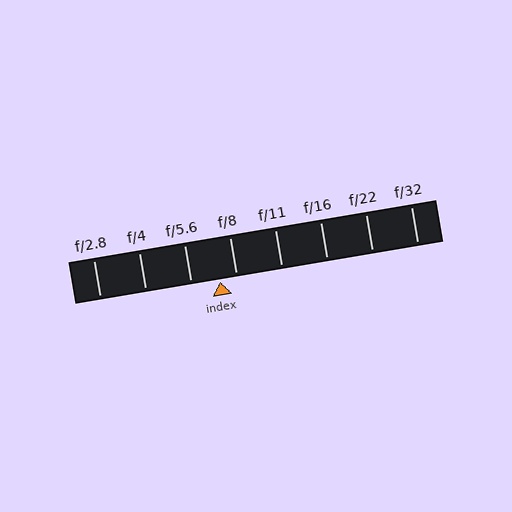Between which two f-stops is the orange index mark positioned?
The index mark is between f/5.6 and f/8.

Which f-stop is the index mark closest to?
The index mark is closest to f/8.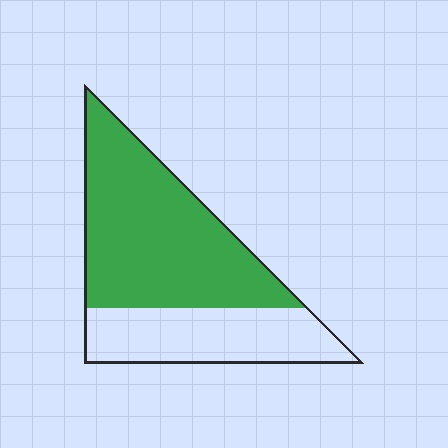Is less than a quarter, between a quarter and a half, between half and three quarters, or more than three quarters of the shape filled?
Between half and three quarters.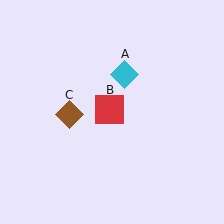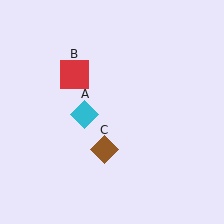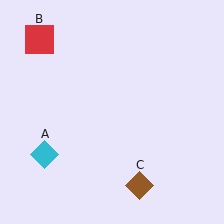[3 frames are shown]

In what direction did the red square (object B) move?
The red square (object B) moved up and to the left.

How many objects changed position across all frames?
3 objects changed position: cyan diamond (object A), red square (object B), brown diamond (object C).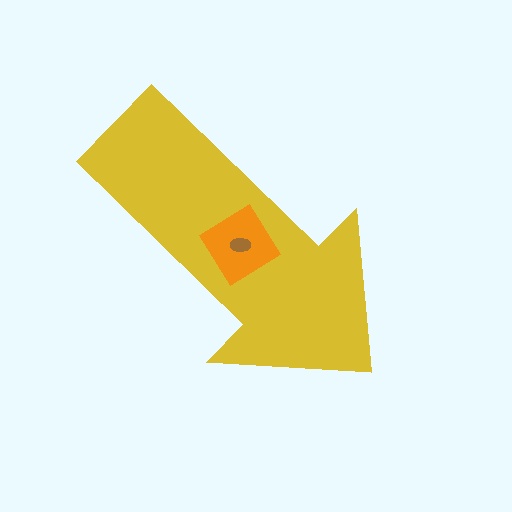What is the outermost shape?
The yellow arrow.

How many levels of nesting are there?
3.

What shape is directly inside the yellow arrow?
The orange diamond.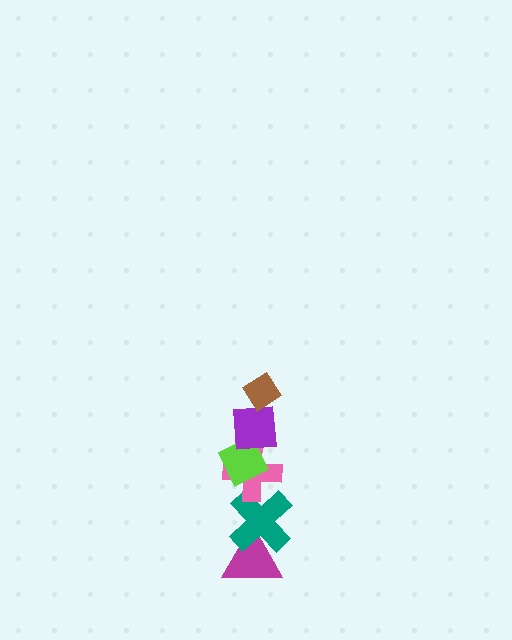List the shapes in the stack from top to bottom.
From top to bottom: the brown diamond, the purple square, the lime diamond, the pink cross, the teal cross, the magenta triangle.